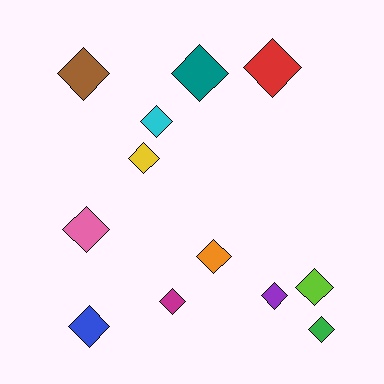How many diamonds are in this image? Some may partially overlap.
There are 12 diamonds.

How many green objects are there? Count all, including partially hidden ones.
There is 1 green object.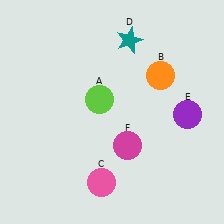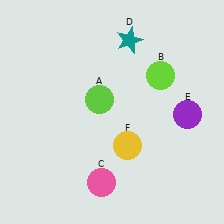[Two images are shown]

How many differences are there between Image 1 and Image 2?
There are 2 differences between the two images.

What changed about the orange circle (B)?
In Image 1, B is orange. In Image 2, it changed to lime.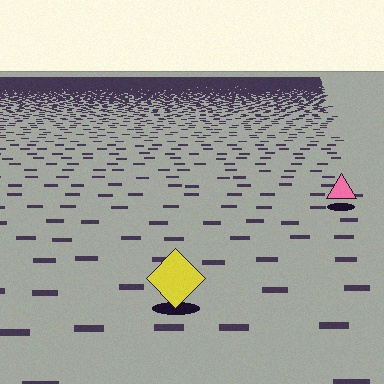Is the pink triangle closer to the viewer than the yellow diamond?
No. The yellow diamond is closer — you can tell from the texture gradient: the ground texture is coarser near it.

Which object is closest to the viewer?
The yellow diamond is closest. The texture marks near it are larger and more spread out.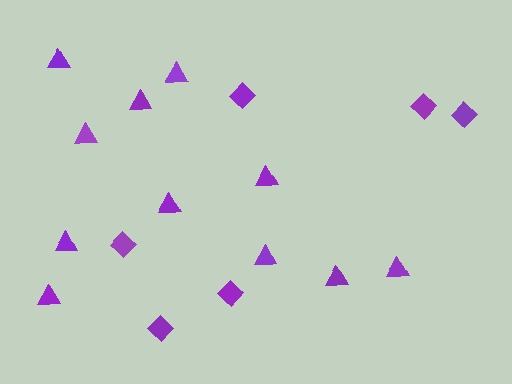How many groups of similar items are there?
There are 2 groups: one group of diamonds (6) and one group of triangles (11).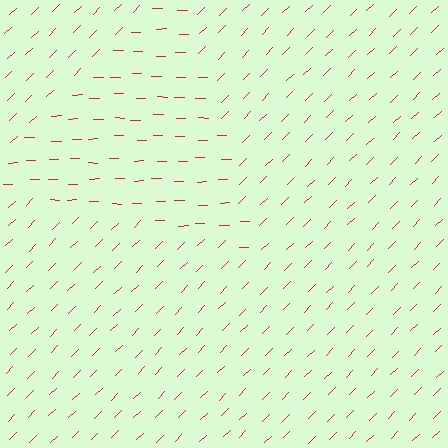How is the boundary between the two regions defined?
The boundary is defined purely by a change in line orientation (approximately 45 degrees difference). All lines are the same color and thickness.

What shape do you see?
I see a triangle.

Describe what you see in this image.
The image is filled with small red line segments. A triangle region in the image has lines oriented differently from the surrounding lines, creating a visible texture boundary.